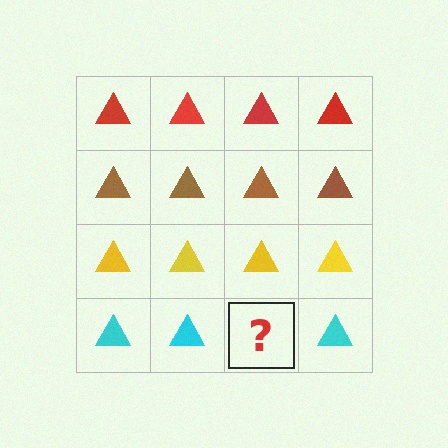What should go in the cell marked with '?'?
The missing cell should contain a cyan triangle.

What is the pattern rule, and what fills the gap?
The rule is that each row has a consistent color. The gap should be filled with a cyan triangle.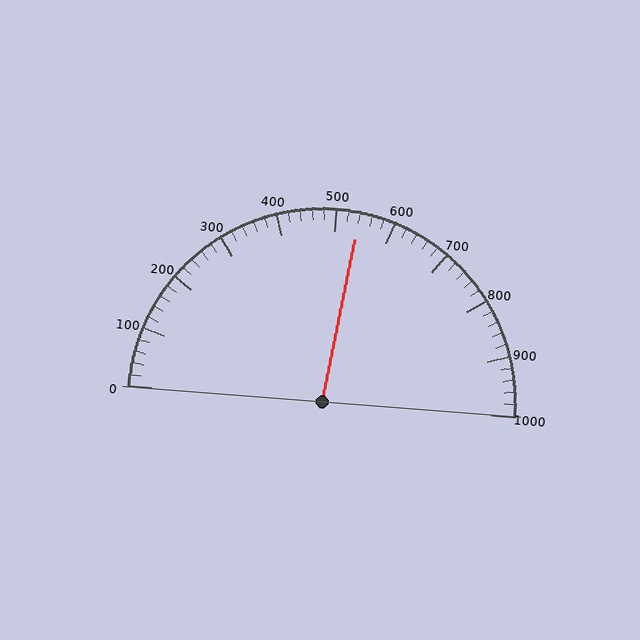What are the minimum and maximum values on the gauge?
The gauge ranges from 0 to 1000.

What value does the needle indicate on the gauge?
The needle indicates approximately 540.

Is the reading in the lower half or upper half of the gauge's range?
The reading is in the upper half of the range (0 to 1000).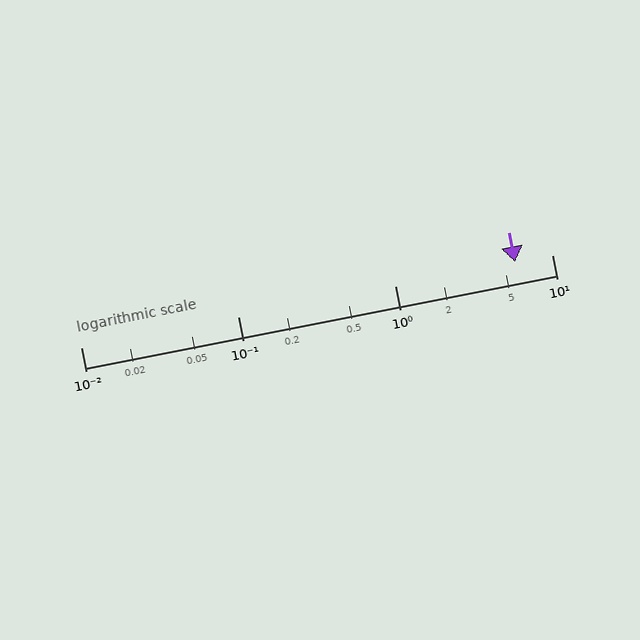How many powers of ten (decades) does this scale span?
The scale spans 3 decades, from 0.01 to 10.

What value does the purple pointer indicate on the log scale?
The pointer indicates approximately 5.8.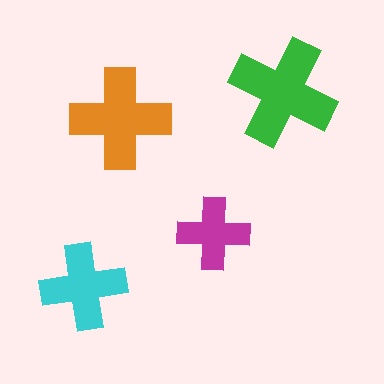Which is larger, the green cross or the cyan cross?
The green one.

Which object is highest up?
The green cross is topmost.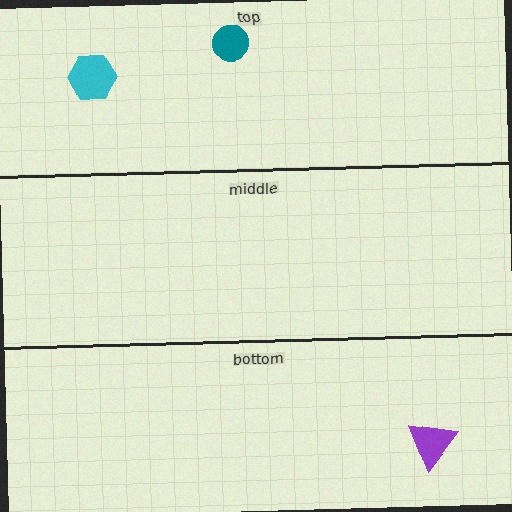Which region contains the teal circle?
The top region.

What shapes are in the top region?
The cyan hexagon, the teal circle.